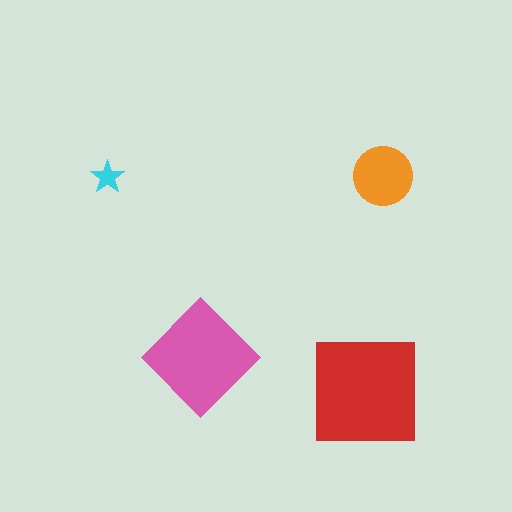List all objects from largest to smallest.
The red square, the pink diamond, the orange circle, the cyan star.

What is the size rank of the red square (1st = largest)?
1st.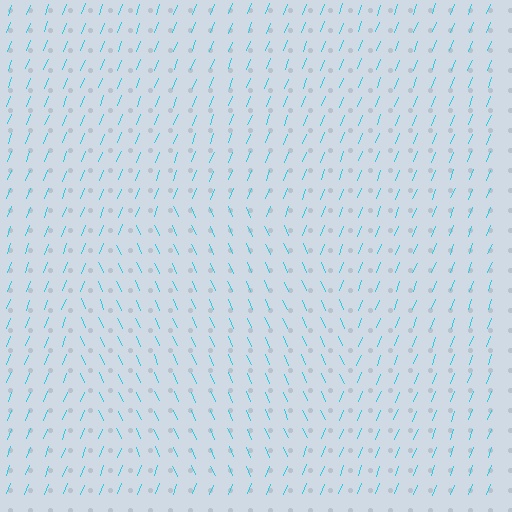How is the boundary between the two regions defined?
The boundary is defined purely by a change in line orientation (approximately 45 degrees difference). All lines are the same color and thickness.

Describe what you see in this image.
The image is filled with small cyan line segments. A circle region in the image has lines oriented differently from the surrounding lines, creating a visible texture boundary.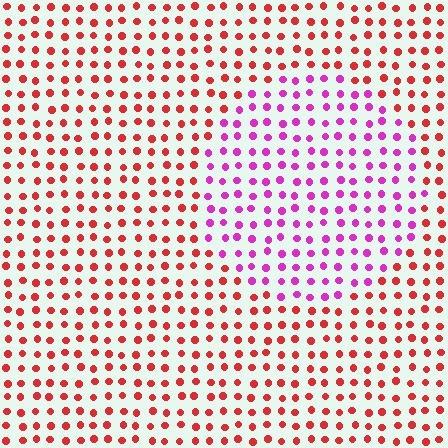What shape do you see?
I see a circle.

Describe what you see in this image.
The image is filled with small red elements in a uniform arrangement. A circle-shaped region is visible where the elements are tinted to a slightly different hue, forming a subtle color boundary.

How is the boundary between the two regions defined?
The boundary is defined purely by a slight shift in hue (about 50 degrees). Spacing, size, and orientation are identical on both sides.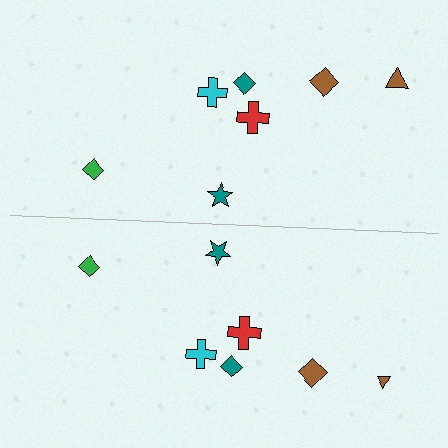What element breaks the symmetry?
The brown triangle on the bottom side has a different size than its mirror counterpart.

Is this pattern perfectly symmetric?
No, the pattern is not perfectly symmetric. The brown triangle on the bottom side has a different size than its mirror counterpart.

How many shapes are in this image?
There are 14 shapes in this image.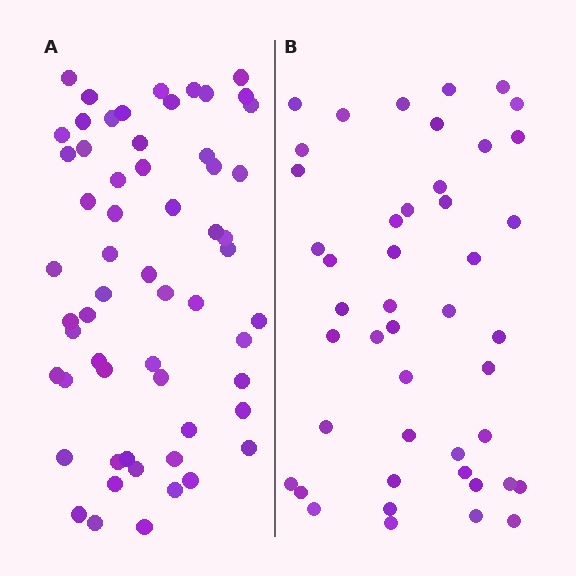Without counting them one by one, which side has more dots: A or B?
Region A (the left region) has more dots.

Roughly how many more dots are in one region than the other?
Region A has approximately 15 more dots than region B.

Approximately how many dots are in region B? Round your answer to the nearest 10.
About 40 dots. (The exact count is 45, which rounds to 40.)